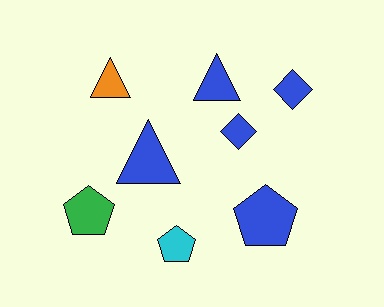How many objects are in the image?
There are 8 objects.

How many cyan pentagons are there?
There is 1 cyan pentagon.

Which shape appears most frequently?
Triangle, with 3 objects.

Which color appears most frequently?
Blue, with 5 objects.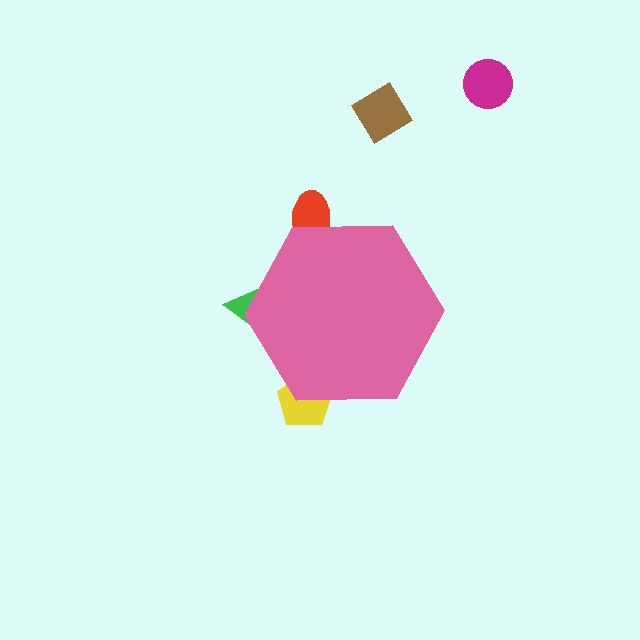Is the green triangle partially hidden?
Yes, the green triangle is partially hidden behind the pink hexagon.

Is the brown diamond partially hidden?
No, the brown diamond is fully visible.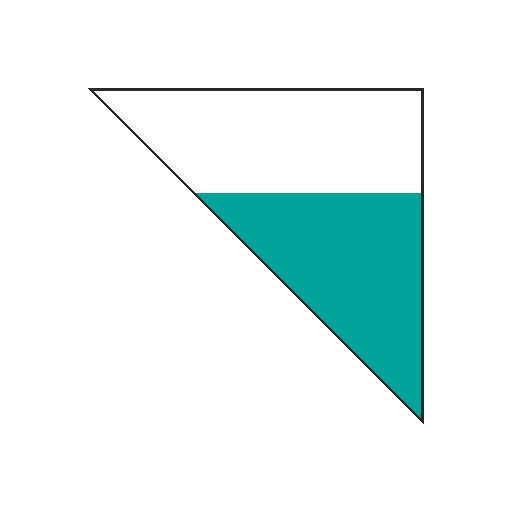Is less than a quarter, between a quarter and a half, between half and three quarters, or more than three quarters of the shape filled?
Between a quarter and a half.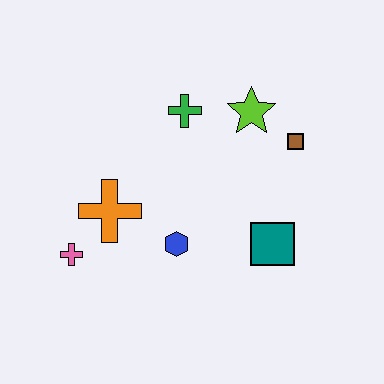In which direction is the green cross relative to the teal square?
The green cross is above the teal square.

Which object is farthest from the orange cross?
The brown square is farthest from the orange cross.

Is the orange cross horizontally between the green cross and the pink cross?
Yes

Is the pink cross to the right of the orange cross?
No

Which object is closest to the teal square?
The blue hexagon is closest to the teal square.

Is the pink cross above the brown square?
No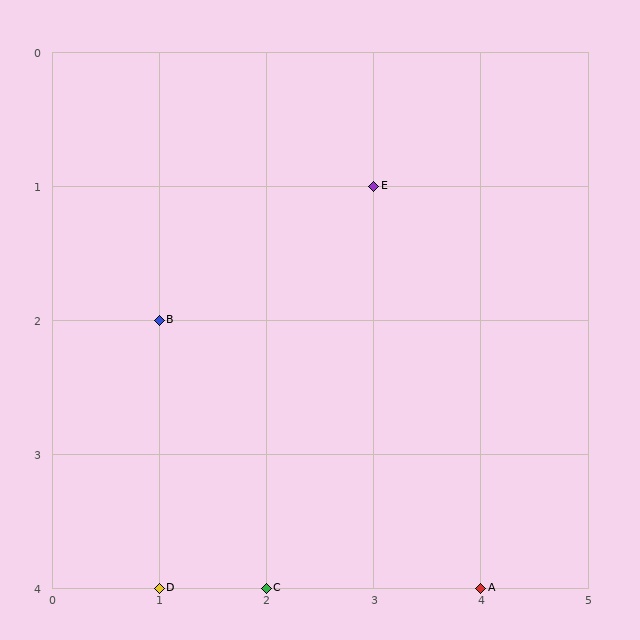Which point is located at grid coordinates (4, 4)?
Point A is at (4, 4).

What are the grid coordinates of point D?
Point D is at grid coordinates (1, 4).